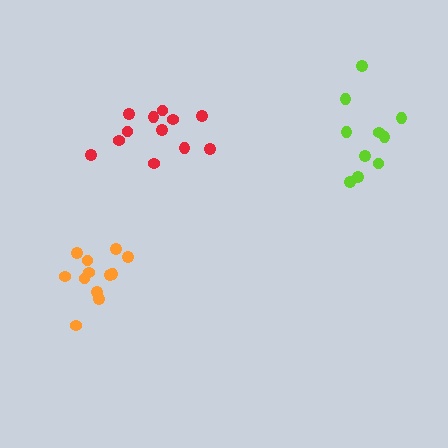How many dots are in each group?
Group 1: 12 dots, Group 2: 12 dots, Group 3: 10 dots (34 total).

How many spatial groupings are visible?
There are 3 spatial groupings.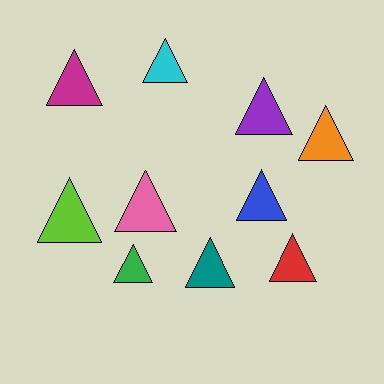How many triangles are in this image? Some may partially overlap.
There are 10 triangles.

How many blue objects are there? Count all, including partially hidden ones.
There is 1 blue object.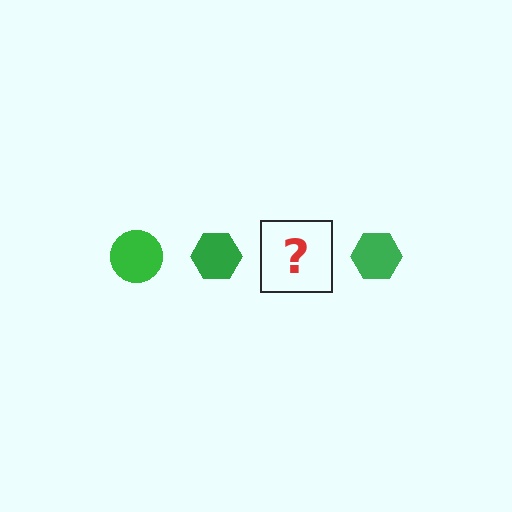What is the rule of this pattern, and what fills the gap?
The rule is that the pattern cycles through circle, hexagon shapes in green. The gap should be filled with a green circle.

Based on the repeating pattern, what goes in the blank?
The blank should be a green circle.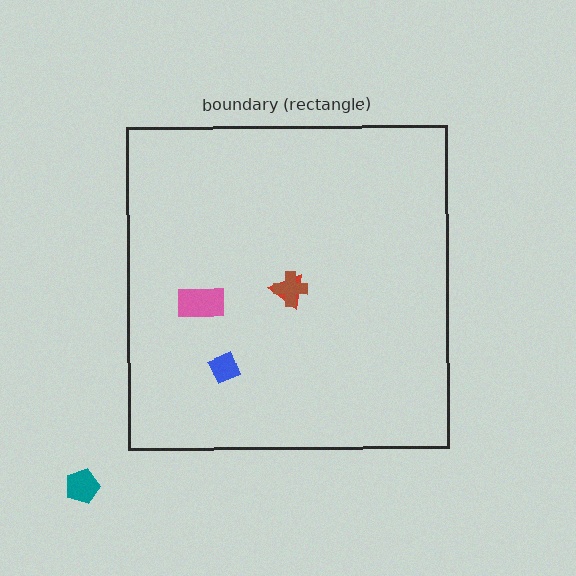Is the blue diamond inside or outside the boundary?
Inside.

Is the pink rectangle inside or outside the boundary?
Inside.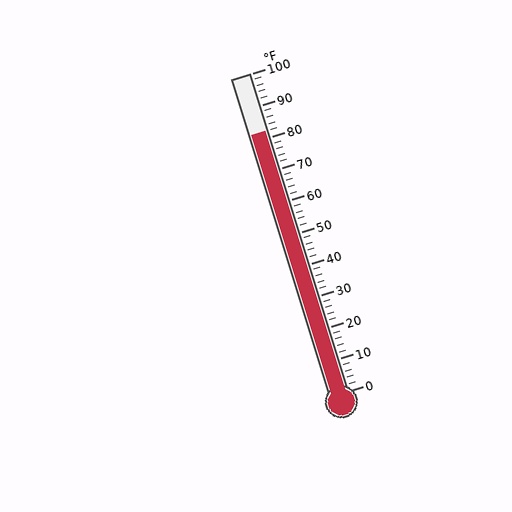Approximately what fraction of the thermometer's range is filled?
The thermometer is filled to approximately 80% of its range.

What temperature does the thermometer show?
The thermometer shows approximately 82°F.